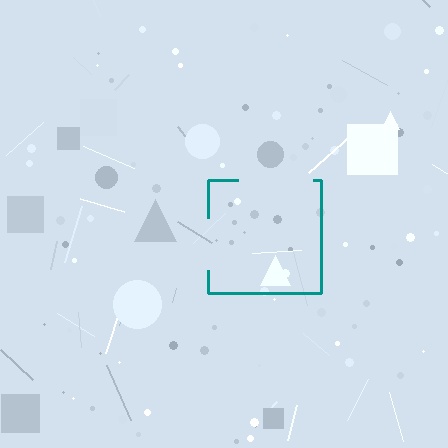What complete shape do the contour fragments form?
The contour fragments form a square.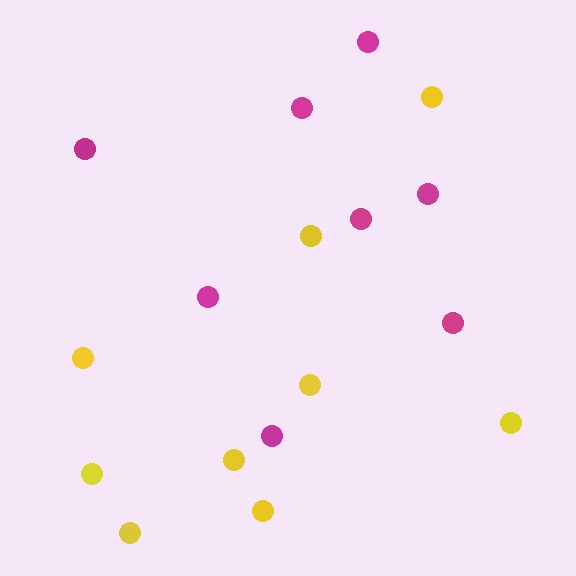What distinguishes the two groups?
There are 2 groups: one group of yellow circles (9) and one group of magenta circles (8).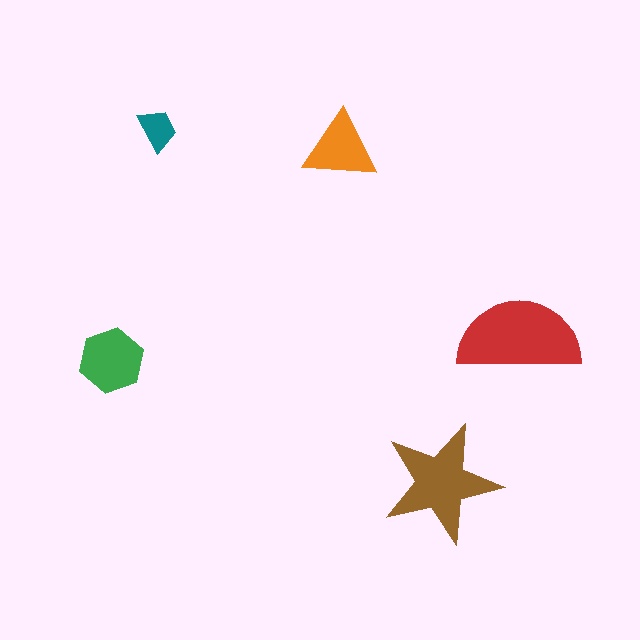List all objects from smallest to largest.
The teal trapezoid, the orange triangle, the green hexagon, the brown star, the red semicircle.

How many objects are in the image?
There are 5 objects in the image.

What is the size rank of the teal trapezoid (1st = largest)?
5th.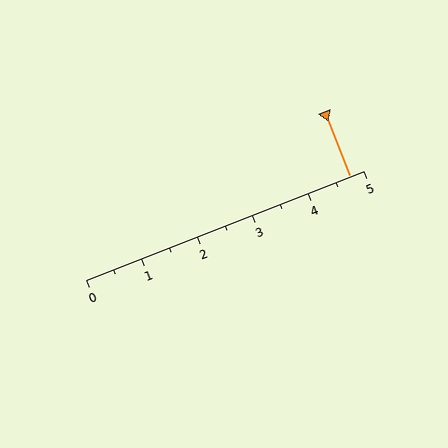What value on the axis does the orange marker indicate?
The marker indicates approximately 4.8.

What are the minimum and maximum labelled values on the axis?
The axis runs from 0 to 5.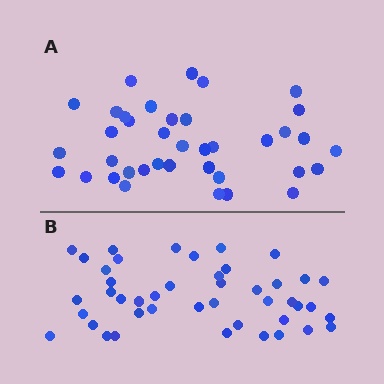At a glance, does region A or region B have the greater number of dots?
Region B (the bottom region) has more dots.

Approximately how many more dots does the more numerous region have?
Region B has about 6 more dots than region A.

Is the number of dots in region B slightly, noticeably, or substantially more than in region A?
Region B has only slightly more — the two regions are fairly close. The ratio is roughly 1.2 to 1.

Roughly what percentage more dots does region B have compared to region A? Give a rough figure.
About 15% more.